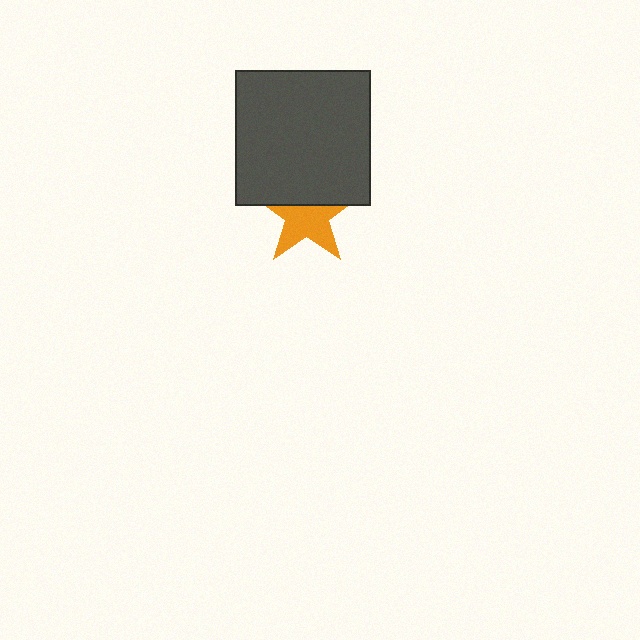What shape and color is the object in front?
The object in front is a dark gray square.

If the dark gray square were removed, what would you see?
You would see the complete orange star.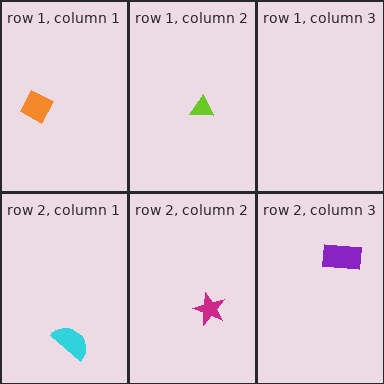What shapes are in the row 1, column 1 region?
The orange diamond.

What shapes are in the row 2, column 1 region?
The cyan semicircle.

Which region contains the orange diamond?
The row 1, column 1 region.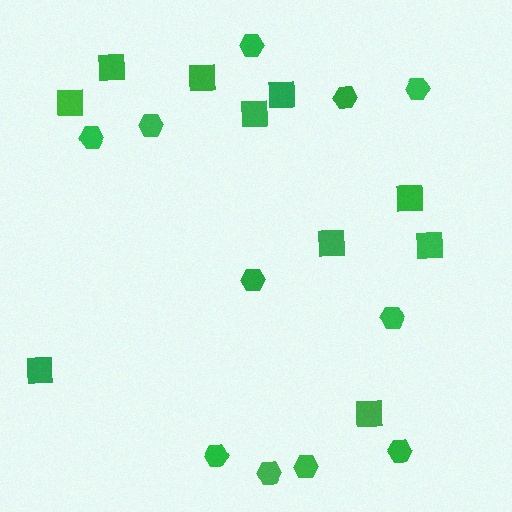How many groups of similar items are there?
There are 2 groups: one group of hexagons (11) and one group of squares (10).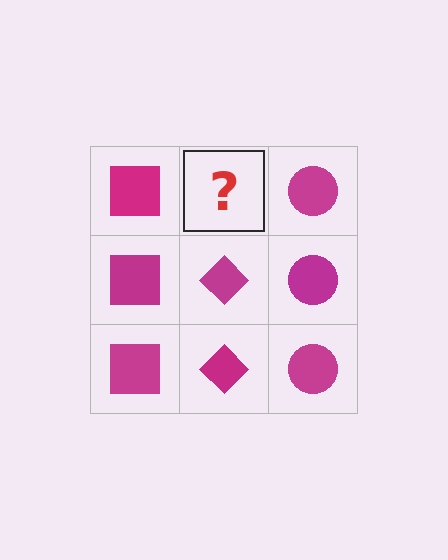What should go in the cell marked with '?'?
The missing cell should contain a magenta diamond.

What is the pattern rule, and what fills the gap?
The rule is that each column has a consistent shape. The gap should be filled with a magenta diamond.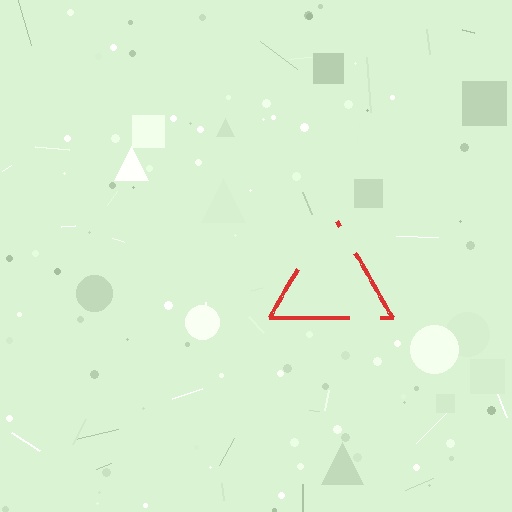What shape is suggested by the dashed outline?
The dashed outline suggests a triangle.